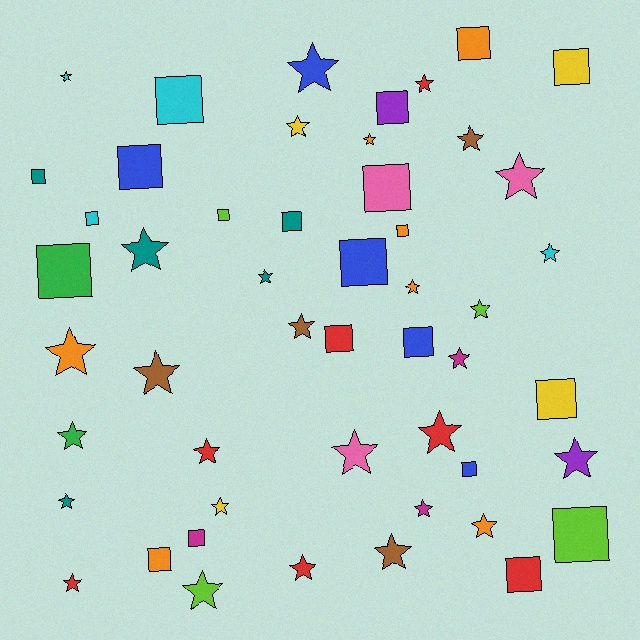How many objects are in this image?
There are 50 objects.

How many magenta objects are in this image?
There are 3 magenta objects.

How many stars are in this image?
There are 29 stars.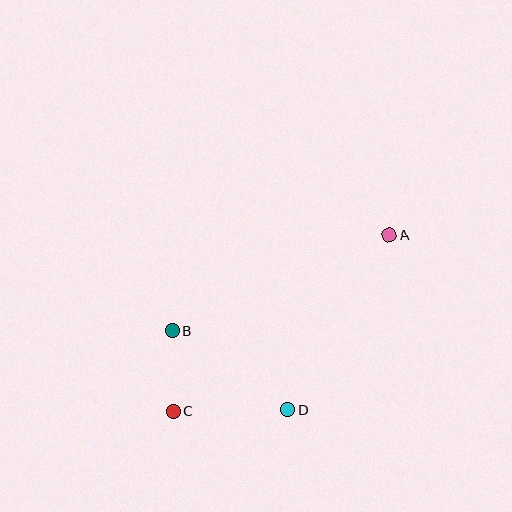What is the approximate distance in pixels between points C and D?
The distance between C and D is approximately 114 pixels.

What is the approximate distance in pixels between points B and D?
The distance between B and D is approximately 140 pixels.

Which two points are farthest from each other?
Points A and C are farthest from each other.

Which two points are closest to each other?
Points B and C are closest to each other.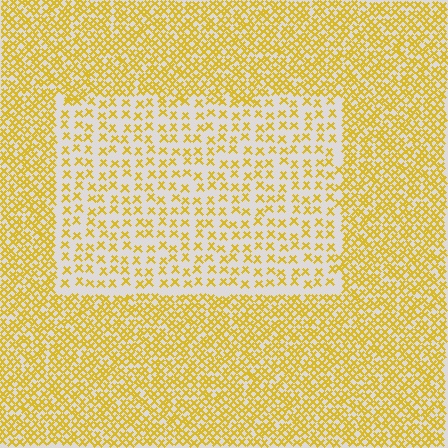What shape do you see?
I see a rectangle.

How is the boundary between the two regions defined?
The boundary is defined by a change in element density (approximately 2.3x ratio). All elements are the same color, size, and shape.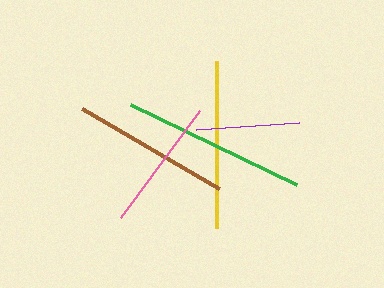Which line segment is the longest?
The green line is the longest at approximately 183 pixels.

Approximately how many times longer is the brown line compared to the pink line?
The brown line is approximately 1.2 times the length of the pink line.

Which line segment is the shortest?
The purple line is the shortest at approximately 104 pixels.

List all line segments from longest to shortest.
From longest to shortest: green, yellow, brown, pink, purple.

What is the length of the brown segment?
The brown segment is approximately 159 pixels long.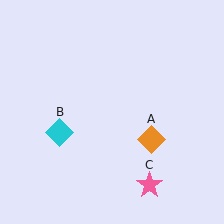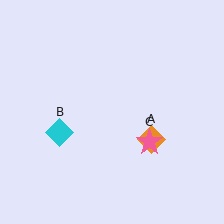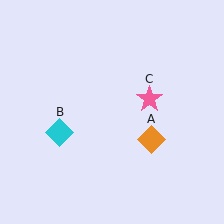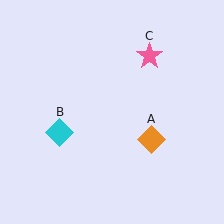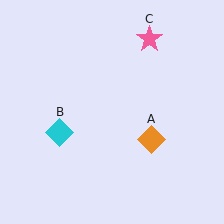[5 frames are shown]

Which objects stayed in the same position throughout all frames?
Orange diamond (object A) and cyan diamond (object B) remained stationary.